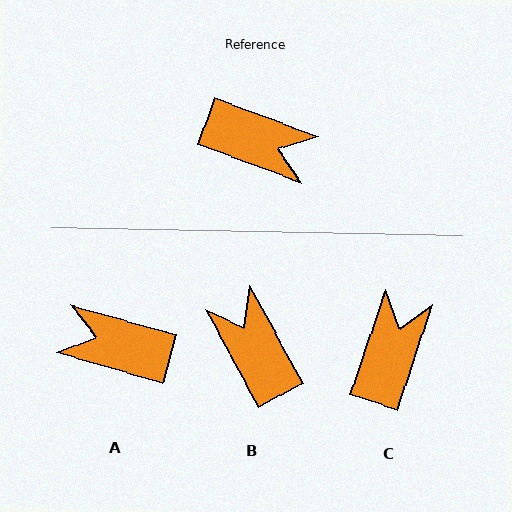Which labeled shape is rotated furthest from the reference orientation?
A, about 176 degrees away.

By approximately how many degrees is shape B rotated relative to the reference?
Approximately 139 degrees counter-clockwise.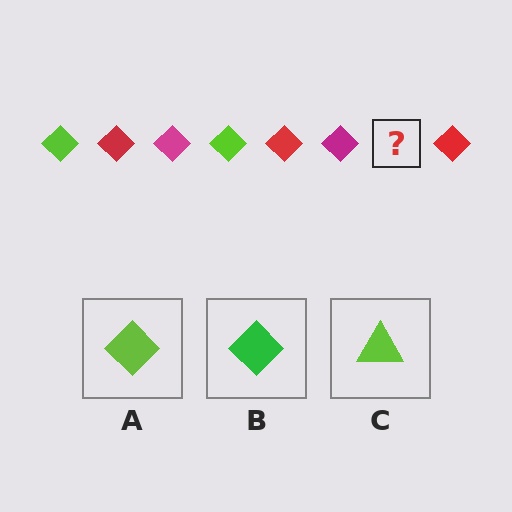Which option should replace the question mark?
Option A.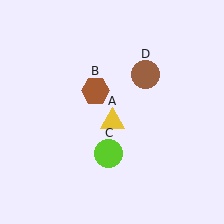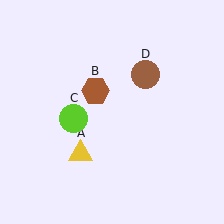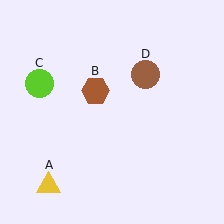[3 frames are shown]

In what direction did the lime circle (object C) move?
The lime circle (object C) moved up and to the left.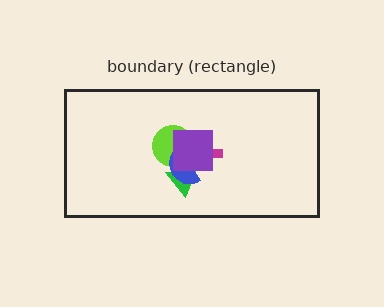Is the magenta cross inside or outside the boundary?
Inside.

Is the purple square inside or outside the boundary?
Inside.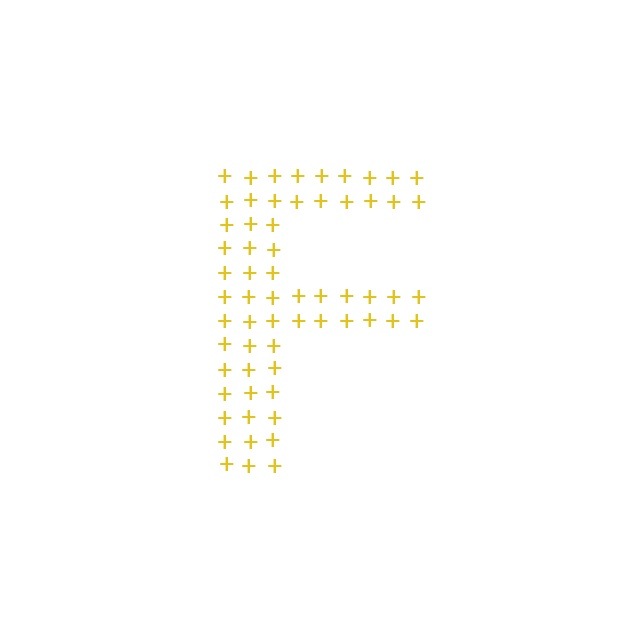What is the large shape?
The large shape is the letter F.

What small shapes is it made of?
It is made of small plus signs.